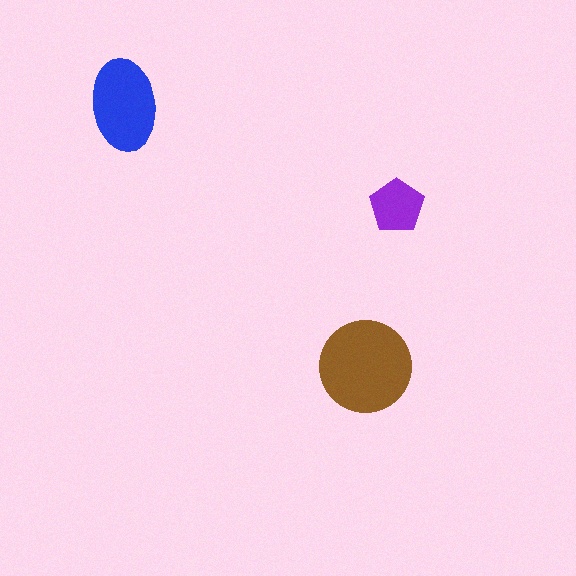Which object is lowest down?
The brown circle is bottommost.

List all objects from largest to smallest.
The brown circle, the blue ellipse, the purple pentagon.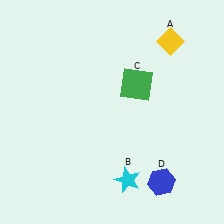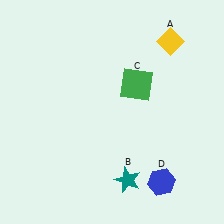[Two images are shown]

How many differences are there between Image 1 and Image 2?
There is 1 difference between the two images.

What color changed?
The star (B) changed from cyan in Image 1 to teal in Image 2.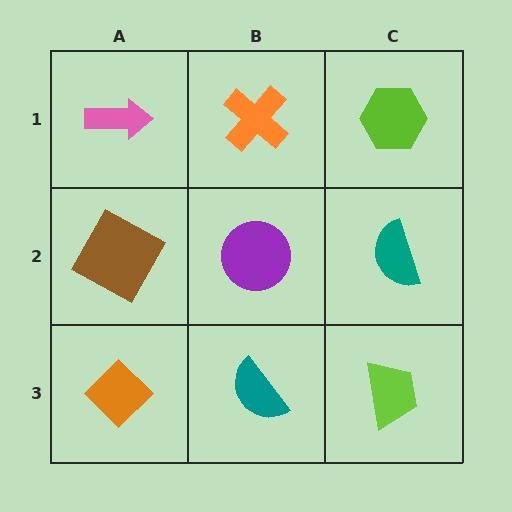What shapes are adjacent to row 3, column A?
A brown square (row 2, column A), a teal semicircle (row 3, column B).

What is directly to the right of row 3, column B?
A lime trapezoid.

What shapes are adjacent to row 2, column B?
An orange cross (row 1, column B), a teal semicircle (row 3, column B), a brown square (row 2, column A), a teal semicircle (row 2, column C).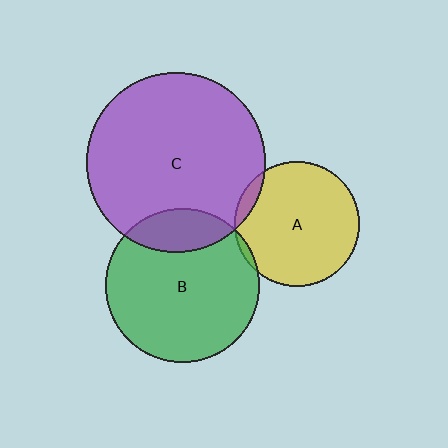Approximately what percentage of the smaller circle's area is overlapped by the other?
Approximately 5%.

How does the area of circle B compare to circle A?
Approximately 1.5 times.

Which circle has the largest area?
Circle C (purple).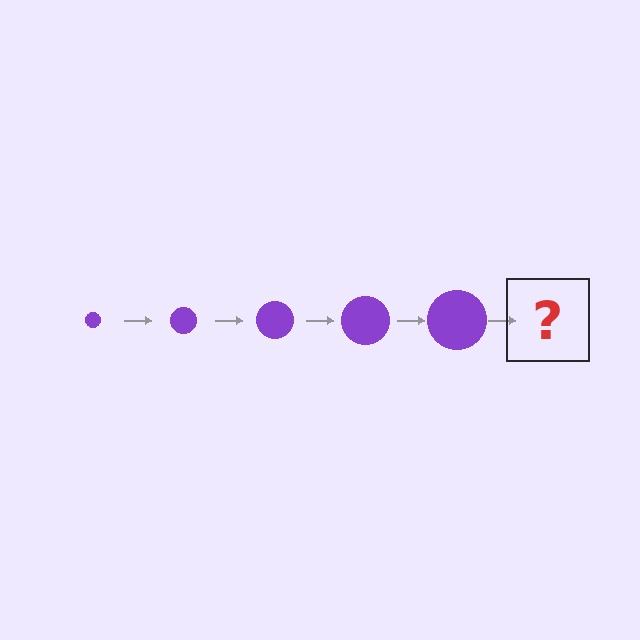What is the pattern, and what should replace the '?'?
The pattern is that the circle gets progressively larger each step. The '?' should be a purple circle, larger than the previous one.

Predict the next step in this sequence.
The next step is a purple circle, larger than the previous one.